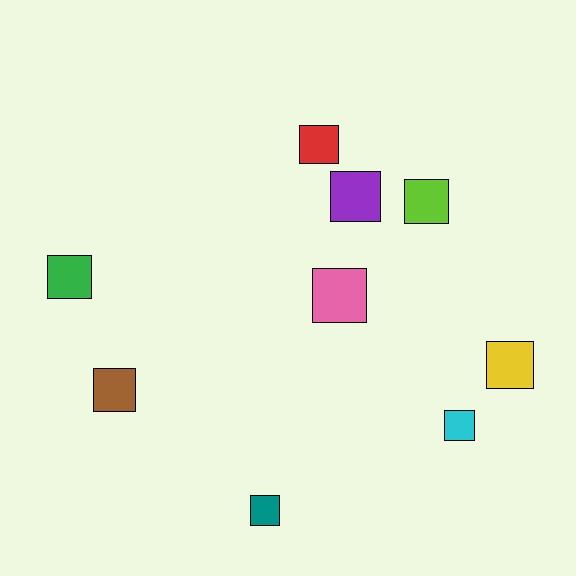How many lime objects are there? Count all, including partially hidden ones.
There is 1 lime object.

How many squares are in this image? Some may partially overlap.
There are 9 squares.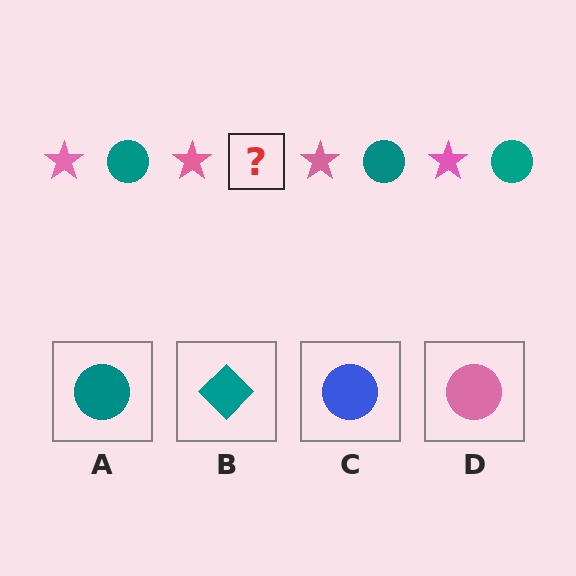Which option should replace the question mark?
Option A.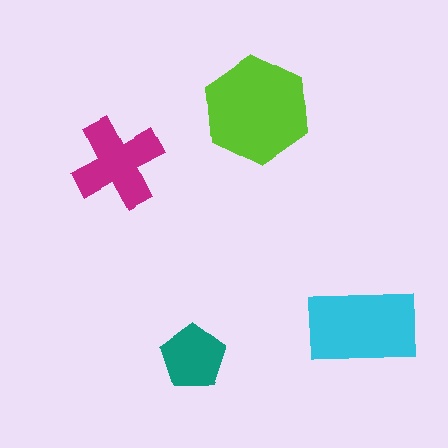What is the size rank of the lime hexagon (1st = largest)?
1st.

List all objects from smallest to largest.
The teal pentagon, the magenta cross, the cyan rectangle, the lime hexagon.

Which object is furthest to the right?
The cyan rectangle is rightmost.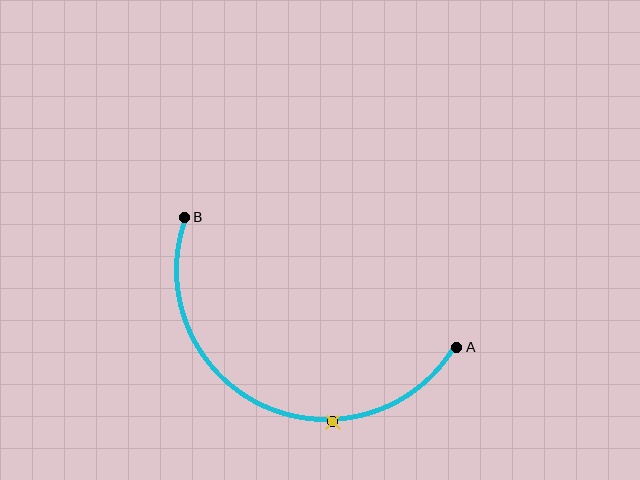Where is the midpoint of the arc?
The arc midpoint is the point on the curve farthest from the straight line joining A and B. It sits below that line.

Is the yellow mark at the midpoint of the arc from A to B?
No. The yellow mark lies on the arc but is closer to endpoint A. The arc midpoint would be at the point on the curve equidistant along the arc from both A and B.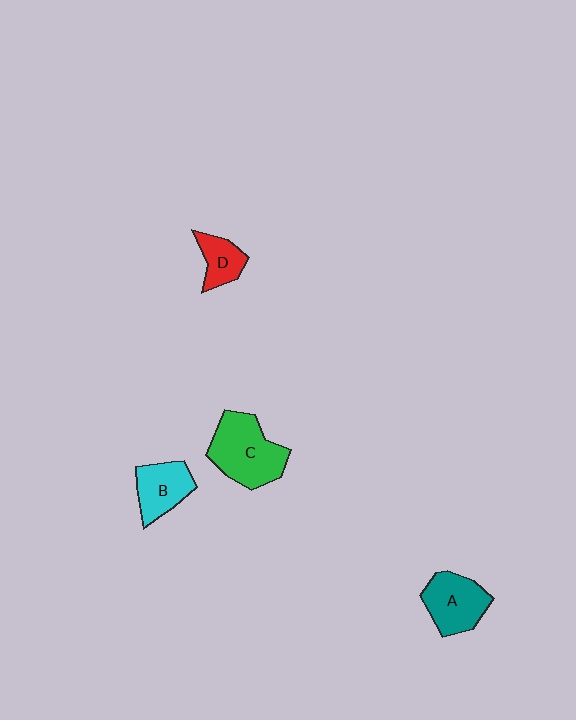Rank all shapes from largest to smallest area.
From largest to smallest: C (green), A (teal), B (cyan), D (red).